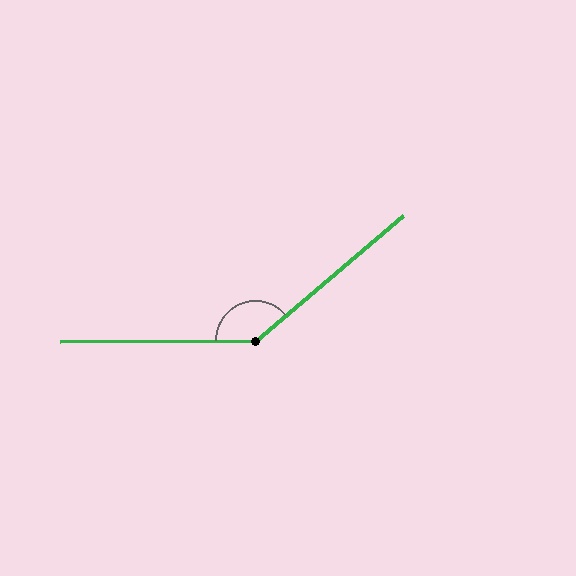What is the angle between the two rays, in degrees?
Approximately 140 degrees.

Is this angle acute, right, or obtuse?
It is obtuse.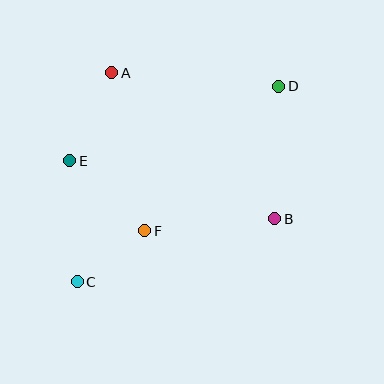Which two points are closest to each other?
Points C and F are closest to each other.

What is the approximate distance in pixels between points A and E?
The distance between A and E is approximately 97 pixels.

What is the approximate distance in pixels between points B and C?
The distance between B and C is approximately 207 pixels.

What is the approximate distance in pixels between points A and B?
The distance between A and B is approximately 219 pixels.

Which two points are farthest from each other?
Points C and D are farthest from each other.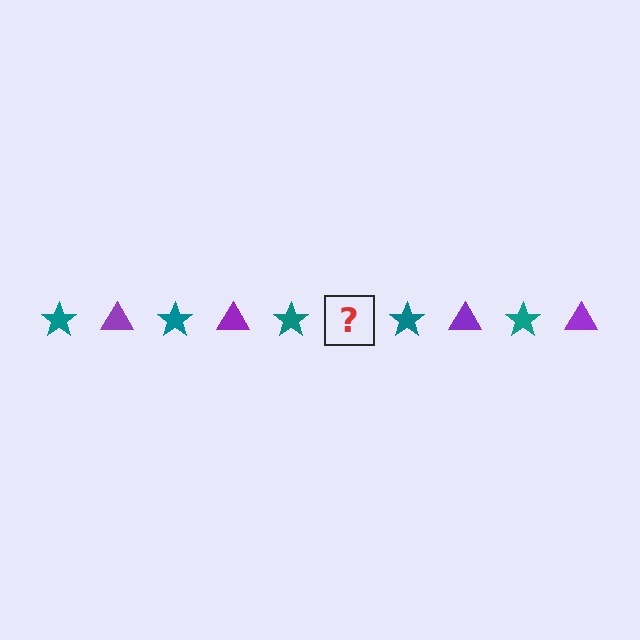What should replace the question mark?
The question mark should be replaced with a purple triangle.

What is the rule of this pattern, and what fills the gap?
The rule is that the pattern alternates between teal star and purple triangle. The gap should be filled with a purple triangle.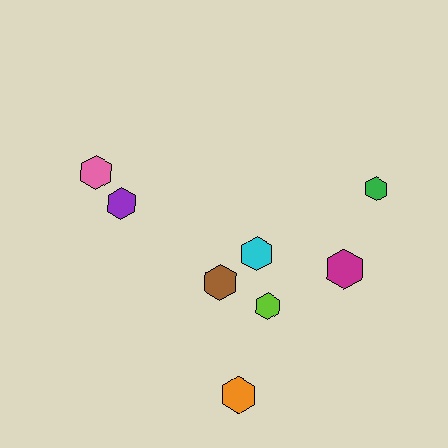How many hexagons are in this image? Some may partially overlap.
There are 8 hexagons.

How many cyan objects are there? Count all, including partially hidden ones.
There is 1 cyan object.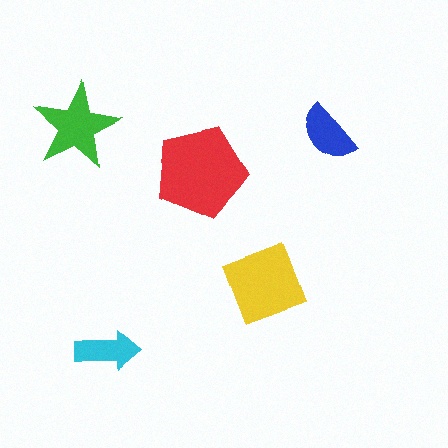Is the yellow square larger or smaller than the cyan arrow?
Larger.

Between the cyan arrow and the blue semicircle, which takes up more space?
The blue semicircle.